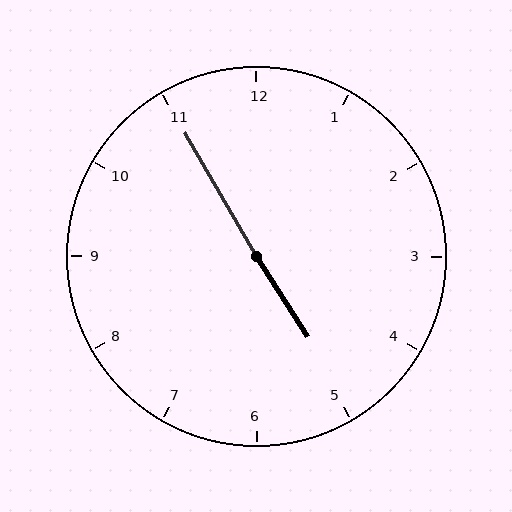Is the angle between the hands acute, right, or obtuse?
It is obtuse.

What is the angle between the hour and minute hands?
Approximately 178 degrees.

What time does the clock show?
4:55.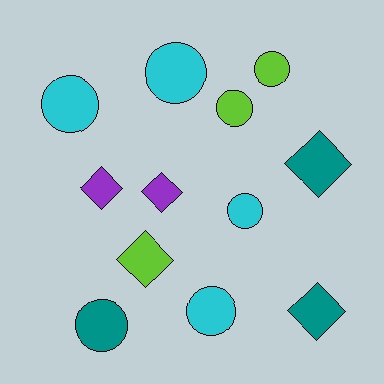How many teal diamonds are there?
There are 2 teal diamonds.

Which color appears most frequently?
Cyan, with 4 objects.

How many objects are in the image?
There are 12 objects.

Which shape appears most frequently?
Circle, with 7 objects.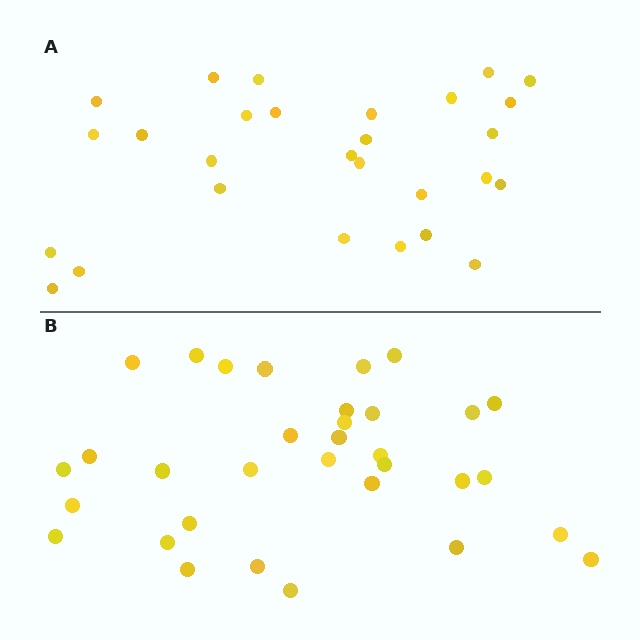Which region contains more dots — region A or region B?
Region B (the bottom region) has more dots.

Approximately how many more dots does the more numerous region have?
Region B has about 5 more dots than region A.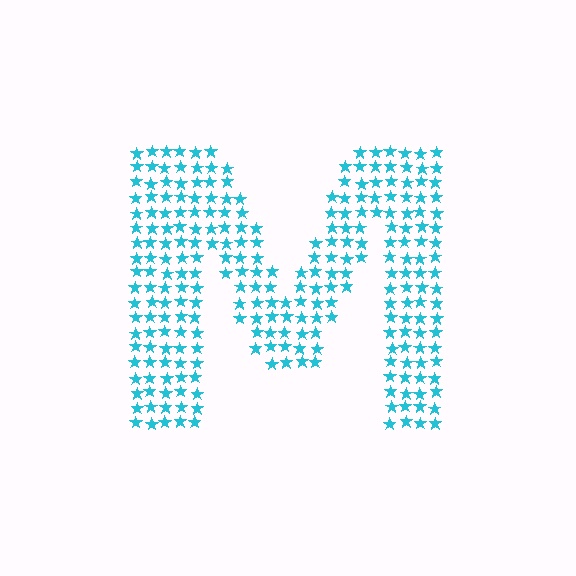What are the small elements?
The small elements are stars.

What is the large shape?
The large shape is the letter M.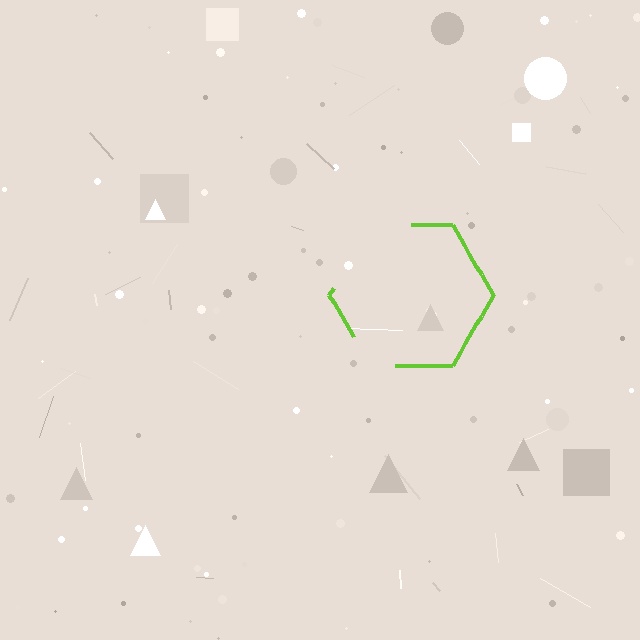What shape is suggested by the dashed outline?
The dashed outline suggests a hexagon.